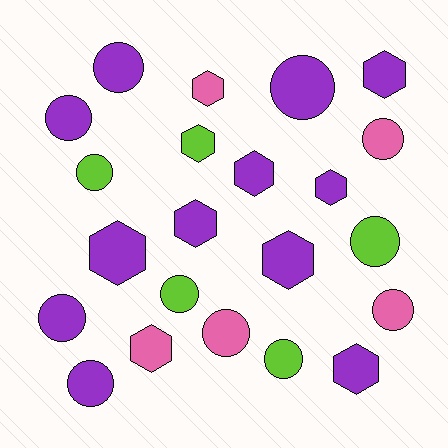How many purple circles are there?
There are 5 purple circles.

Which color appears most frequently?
Purple, with 12 objects.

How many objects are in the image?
There are 22 objects.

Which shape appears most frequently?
Circle, with 12 objects.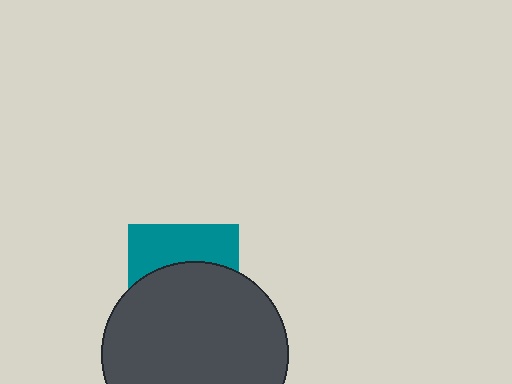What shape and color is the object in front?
The object in front is a dark gray circle.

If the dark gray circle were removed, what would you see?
You would see the complete teal square.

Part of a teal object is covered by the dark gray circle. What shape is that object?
It is a square.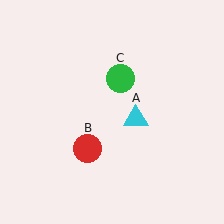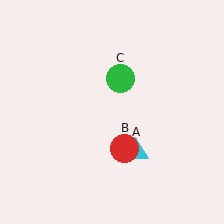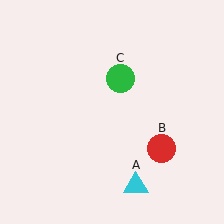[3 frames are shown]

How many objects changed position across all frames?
2 objects changed position: cyan triangle (object A), red circle (object B).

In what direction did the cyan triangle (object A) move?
The cyan triangle (object A) moved down.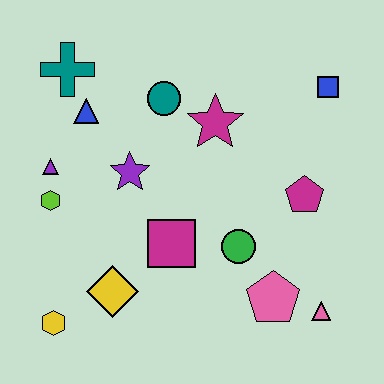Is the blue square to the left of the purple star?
No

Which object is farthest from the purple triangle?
The pink triangle is farthest from the purple triangle.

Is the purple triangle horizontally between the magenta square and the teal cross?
No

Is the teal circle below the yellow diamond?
No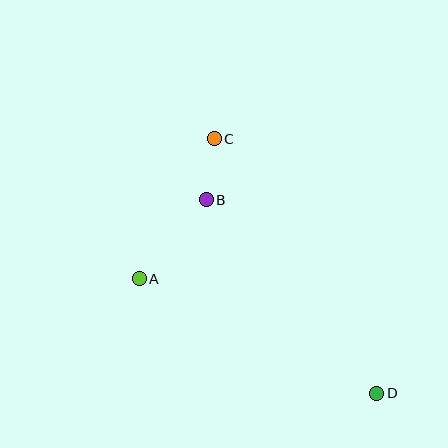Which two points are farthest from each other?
Points C and D are farthest from each other.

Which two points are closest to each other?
Points B and C are closest to each other.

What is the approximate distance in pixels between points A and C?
The distance between A and C is approximately 159 pixels.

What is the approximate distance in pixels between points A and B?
The distance between A and B is approximately 104 pixels.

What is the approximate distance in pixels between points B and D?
The distance between B and D is approximately 258 pixels.